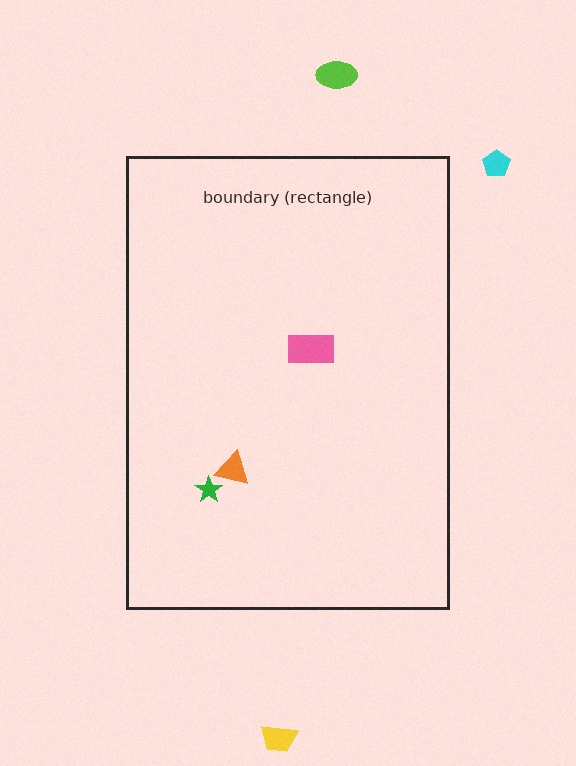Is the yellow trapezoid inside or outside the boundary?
Outside.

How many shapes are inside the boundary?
3 inside, 3 outside.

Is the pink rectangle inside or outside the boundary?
Inside.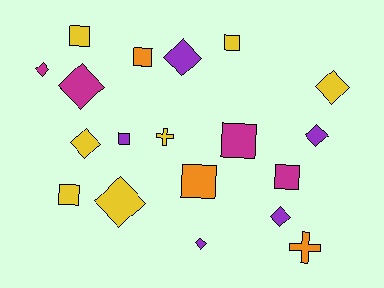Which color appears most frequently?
Yellow, with 7 objects.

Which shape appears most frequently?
Diamond, with 9 objects.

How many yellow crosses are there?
There is 1 yellow cross.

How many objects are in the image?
There are 19 objects.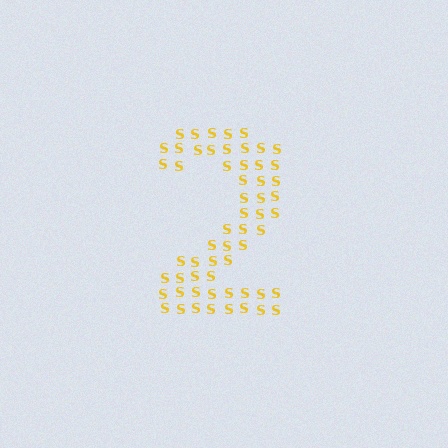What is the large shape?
The large shape is the digit 2.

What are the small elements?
The small elements are letter S's.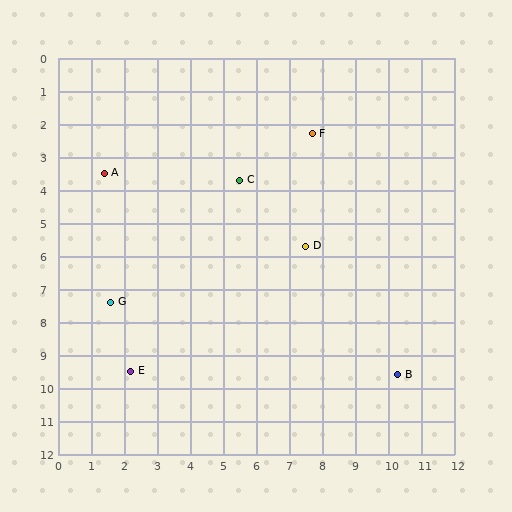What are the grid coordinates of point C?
Point C is at approximately (5.5, 3.7).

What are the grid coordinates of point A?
Point A is at approximately (1.4, 3.5).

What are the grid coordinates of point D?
Point D is at approximately (7.5, 5.7).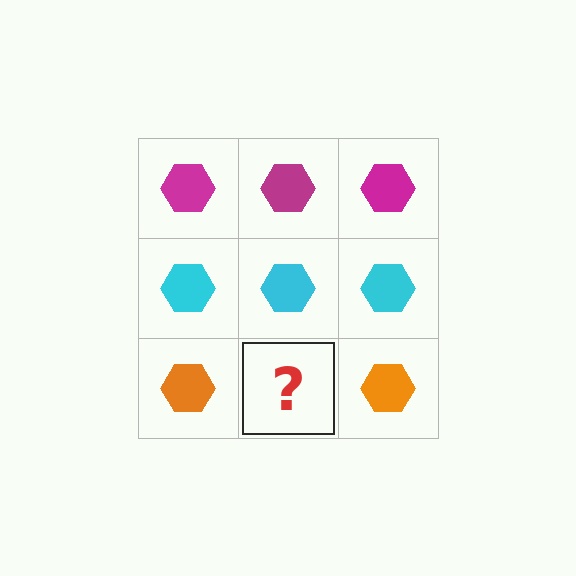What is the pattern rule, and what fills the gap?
The rule is that each row has a consistent color. The gap should be filled with an orange hexagon.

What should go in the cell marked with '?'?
The missing cell should contain an orange hexagon.